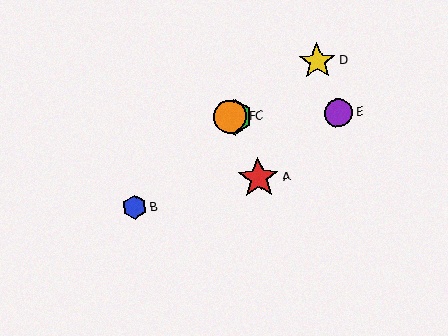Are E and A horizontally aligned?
No, E is at y≈113 and A is at y≈178.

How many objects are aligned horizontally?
3 objects (C, E, F) are aligned horizontally.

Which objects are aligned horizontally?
Objects C, E, F are aligned horizontally.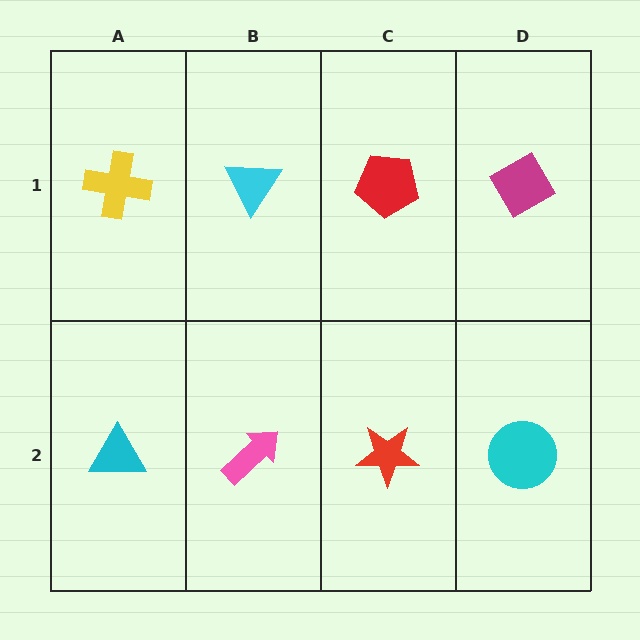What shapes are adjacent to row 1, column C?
A red star (row 2, column C), a cyan triangle (row 1, column B), a magenta diamond (row 1, column D).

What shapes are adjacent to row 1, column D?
A cyan circle (row 2, column D), a red pentagon (row 1, column C).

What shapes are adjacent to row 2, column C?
A red pentagon (row 1, column C), a pink arrow (row 2, column B), a cyan circle (row 2, column D).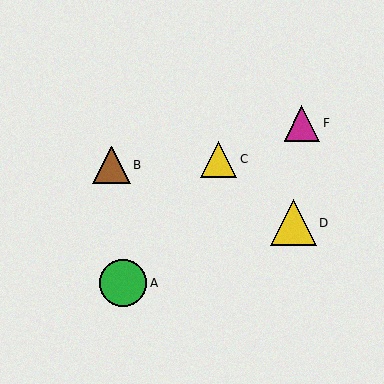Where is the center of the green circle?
The center of the green circle is at (123, 283).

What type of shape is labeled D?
Shape D is a yellow triangle.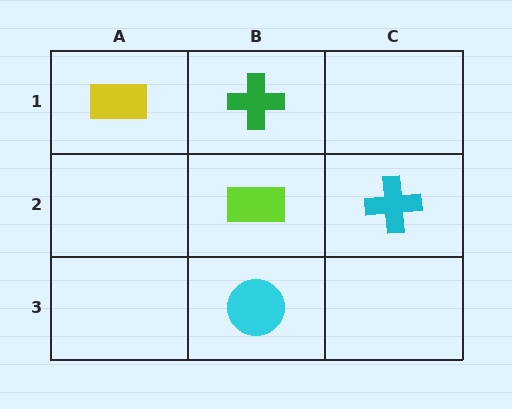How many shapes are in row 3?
1 shape.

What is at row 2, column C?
A cyan cross.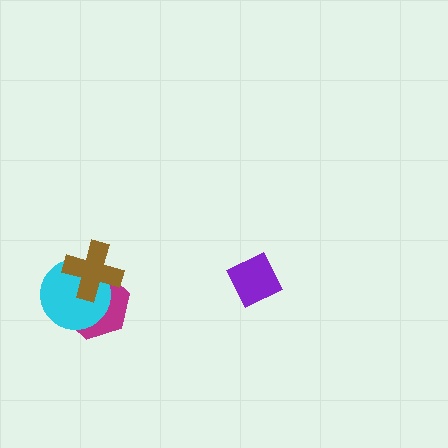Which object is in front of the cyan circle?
The brown cross is in front of the cyan circle.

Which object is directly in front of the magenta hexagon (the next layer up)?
The cyan circle is directly in front of the magenta hexagon.